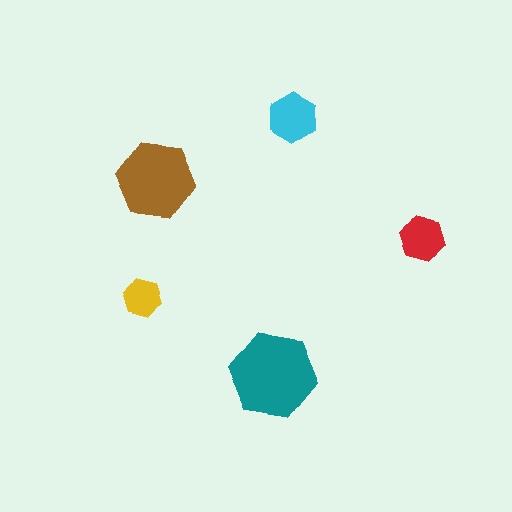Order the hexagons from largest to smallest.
the teal one, the brown one, the cyan one, the red one, the yellow one.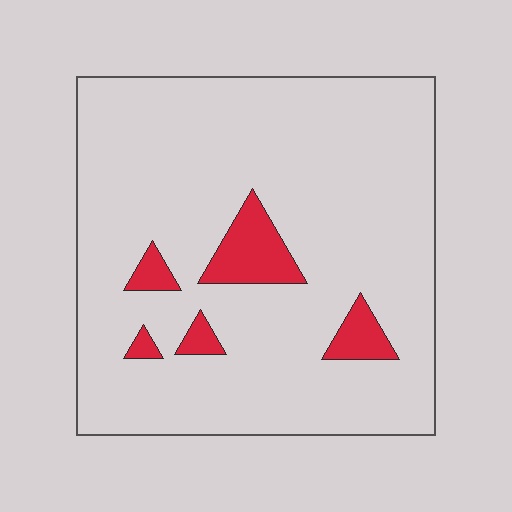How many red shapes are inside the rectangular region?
5.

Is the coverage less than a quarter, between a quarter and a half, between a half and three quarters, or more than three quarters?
Less than a quarter.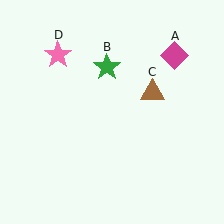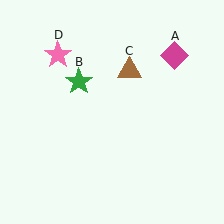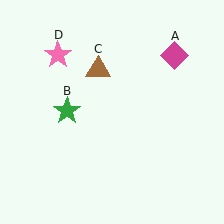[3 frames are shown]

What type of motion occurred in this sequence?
The green star (object B), brown triangle (object C) rotated counterclockwise around the center of the scene.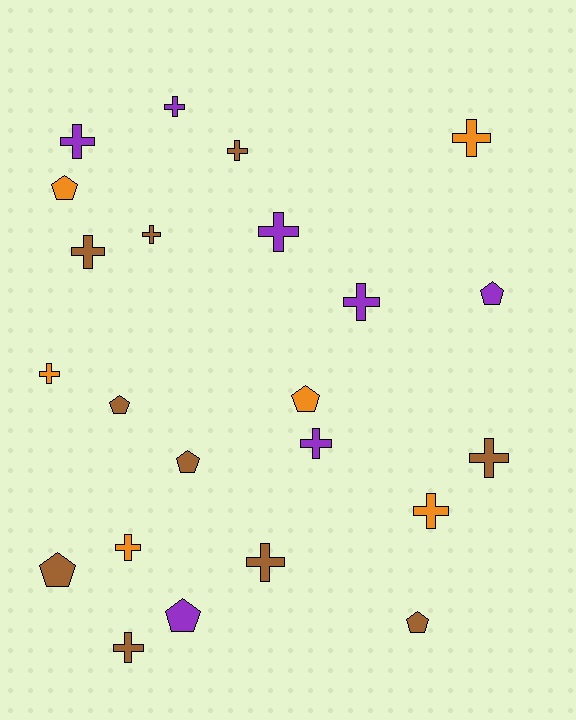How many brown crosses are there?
There are 6 brown crosses.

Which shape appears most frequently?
Cross, with 15 objects.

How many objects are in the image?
There are 23 objects.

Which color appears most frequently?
Brown, with 10 objects.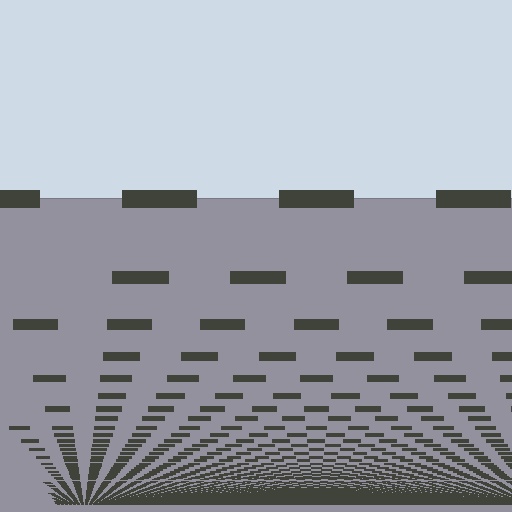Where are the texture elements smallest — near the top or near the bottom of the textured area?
Near the bottom.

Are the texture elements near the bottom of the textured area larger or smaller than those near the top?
Smaller. The gradient is inverted — elements near the bottom are smaller and denser.